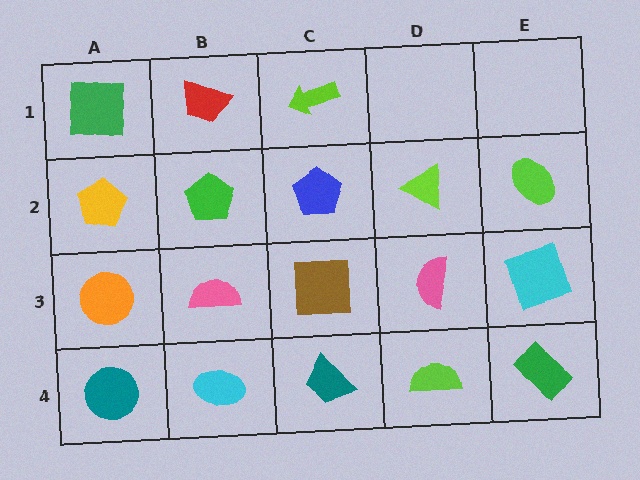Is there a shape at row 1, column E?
No, that cell is empty.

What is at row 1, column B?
A red trapezoid.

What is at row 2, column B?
A green pentagon.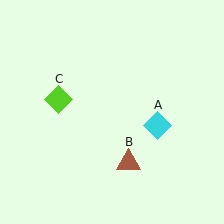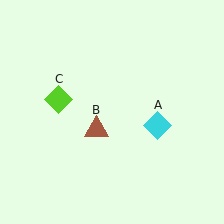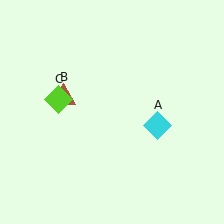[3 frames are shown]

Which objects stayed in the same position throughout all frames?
Cyan diamond (object A) and lime diamond (object C) remained stationary.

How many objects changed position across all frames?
1 object changed position: brown triangle (object B).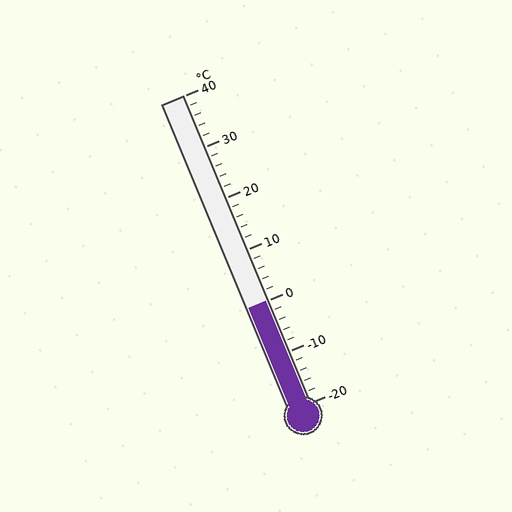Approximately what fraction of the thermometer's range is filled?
The thermometer is filled to approximately 35% of its range.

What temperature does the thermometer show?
The thermometer shows approximately 0°C.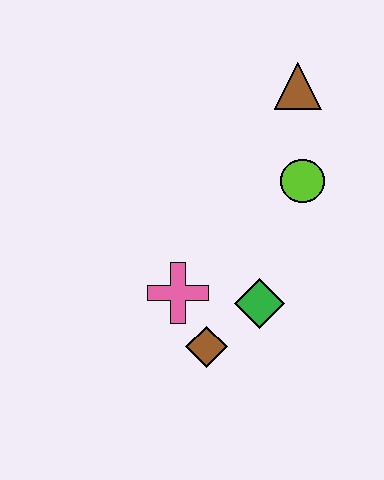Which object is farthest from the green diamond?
The brown triangle is farthest from the green diamond.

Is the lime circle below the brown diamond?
No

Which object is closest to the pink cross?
The brown diamond is closest to the pink cross.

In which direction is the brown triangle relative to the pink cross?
The brown triangle is above the pink cross.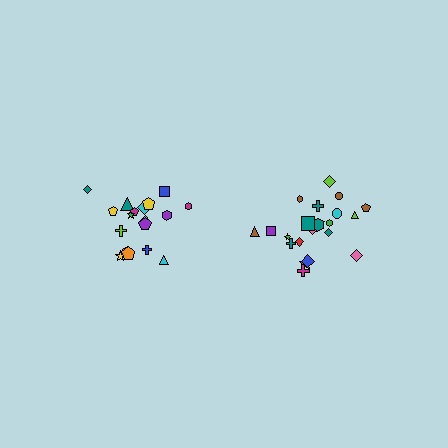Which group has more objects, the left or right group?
The right group.